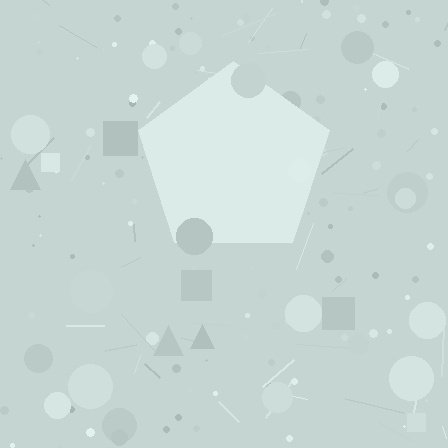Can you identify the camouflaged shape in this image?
The camouflaged shape is a pentagon.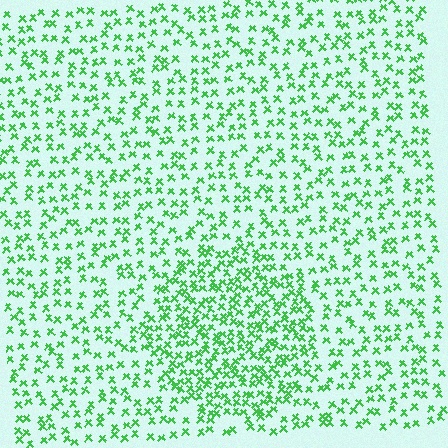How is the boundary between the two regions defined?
The boundary is defined by a change in element density (approximately 1.9x ratio). All elements are the same color, size, and shape.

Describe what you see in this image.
The image contains small green elements arranged at two different densities. A circle-shaped region is visible where the elements are more densely packed than the surrounding area.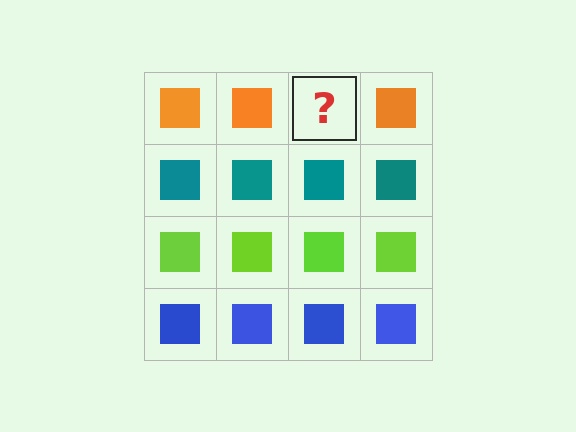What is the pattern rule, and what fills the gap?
The rule is that each row has a consistent color. The gap should be filled with an orange square.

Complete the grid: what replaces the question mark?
The question mark should be replaced with an orange square.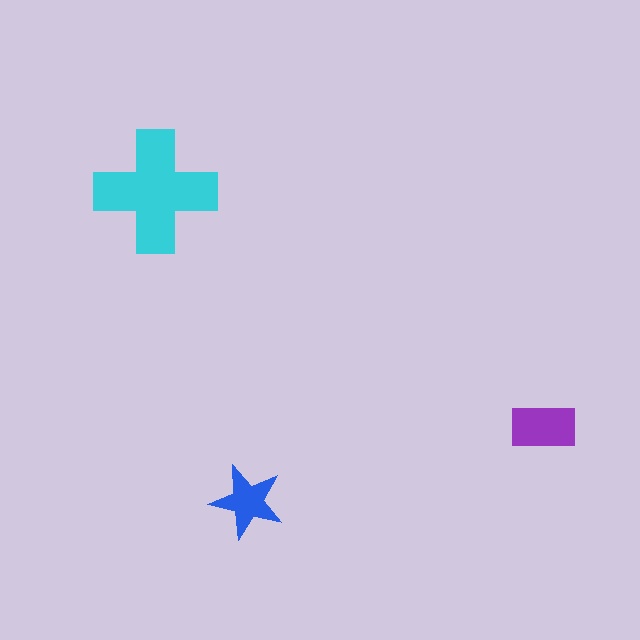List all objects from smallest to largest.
The blue star, the purple rectangle, the cyan cross.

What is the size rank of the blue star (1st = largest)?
3rd.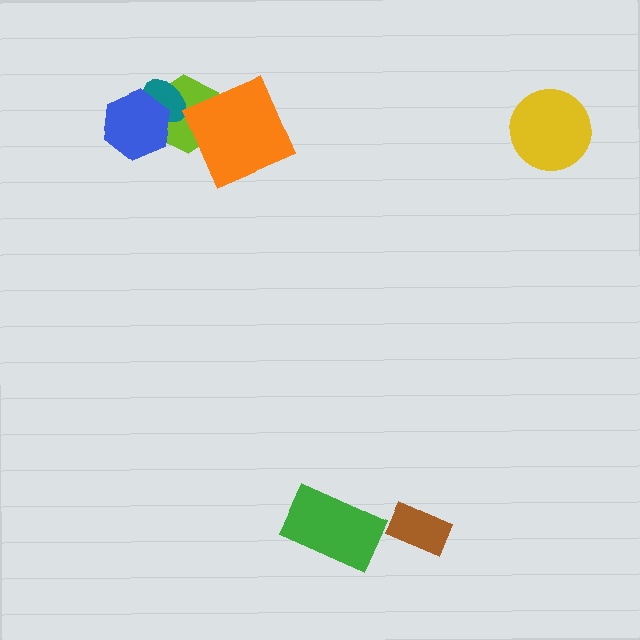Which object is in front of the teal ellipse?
The blue hexagon is in front of the teal ellipse.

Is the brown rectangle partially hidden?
No, no other shape covers it.